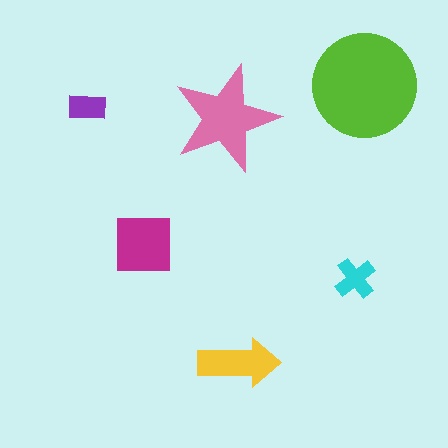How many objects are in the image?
There are 6 objects in the image.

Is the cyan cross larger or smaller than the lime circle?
Smaller.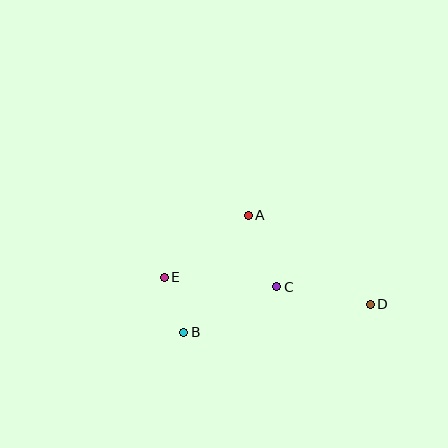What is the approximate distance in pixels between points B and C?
The distance between B and C is approximately 104 pixels.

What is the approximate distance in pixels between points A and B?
The distance between A and B is approximately 134 pixels.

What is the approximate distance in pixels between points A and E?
The distance between A and E is approximately 105 pixels.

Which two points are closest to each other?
Points B and E are closest to each other.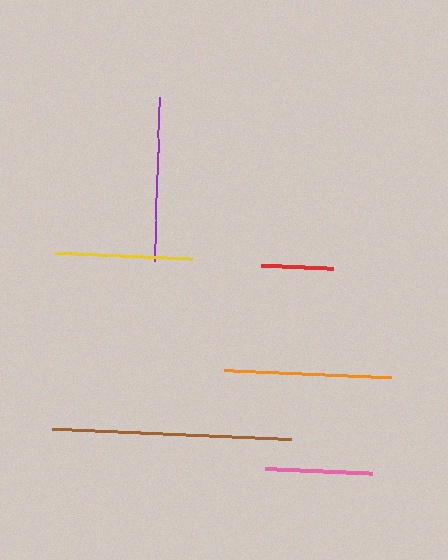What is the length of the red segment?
The red segment is approximately 73 pixels long.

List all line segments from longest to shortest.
From longest to shortest: brown, orange, purple, yellow, pink, red.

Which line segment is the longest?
The brown line is the longest at approximately 239 pixels.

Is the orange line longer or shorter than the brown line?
The brown line is longer than the orange line.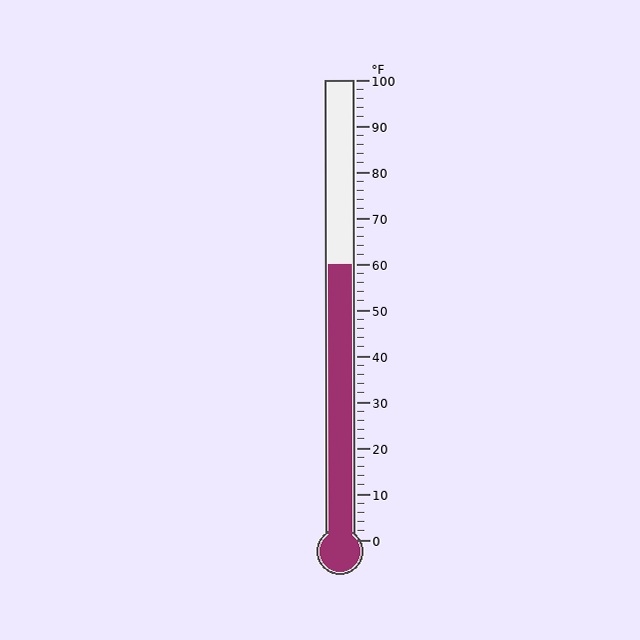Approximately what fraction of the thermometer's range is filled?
The thermometer is filled to approximately 60% of its range.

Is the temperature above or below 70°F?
The temperature is below 70°F.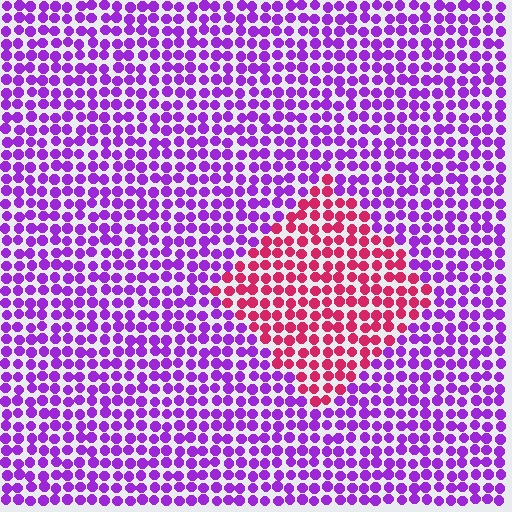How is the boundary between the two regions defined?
The boundary is defined purely by a slight shift in hue (about 58 degrees). Spacing, size, and orientation are identical on both sides.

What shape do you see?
I see a diamond.